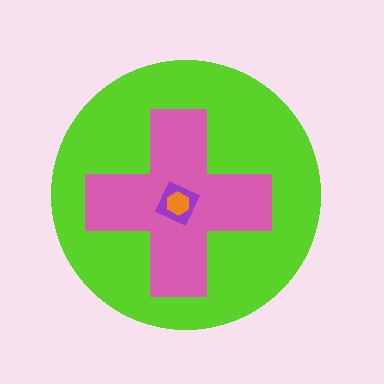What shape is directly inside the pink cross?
The purple diamond.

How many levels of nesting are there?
4.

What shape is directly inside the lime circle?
The pink cross.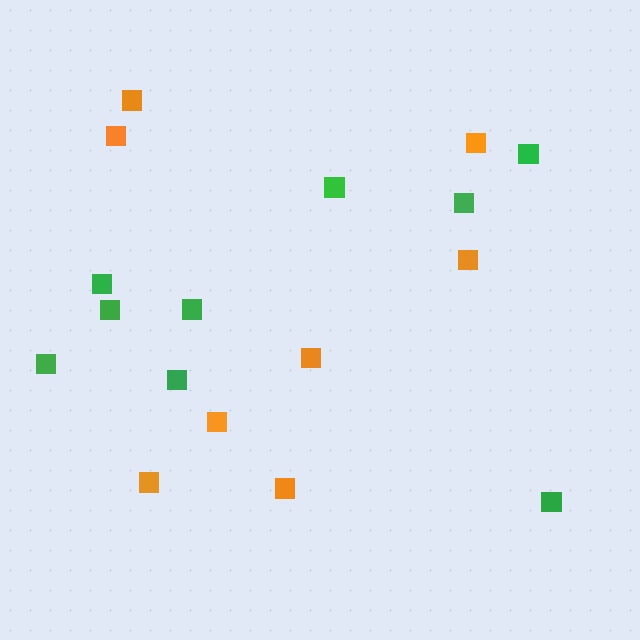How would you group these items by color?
There are 2 groups: one group of green squares (9) and one group of orange squares (8).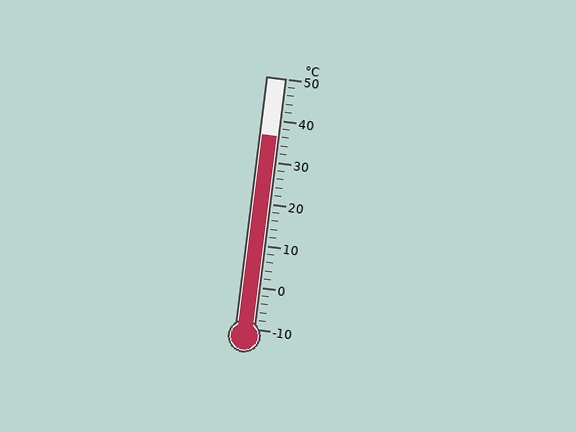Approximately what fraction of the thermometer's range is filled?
The thermometer is filled to approximately 75% of its range.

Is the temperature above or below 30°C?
The temperature is above 30°C.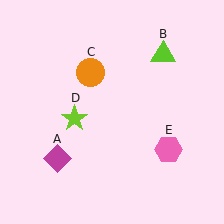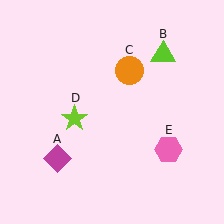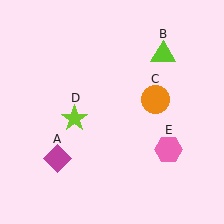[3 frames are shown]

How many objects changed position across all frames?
1 object changed position: orange circle (object C).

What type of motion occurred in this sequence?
The orange circle (object C) rotated clockwise around the center of the scene.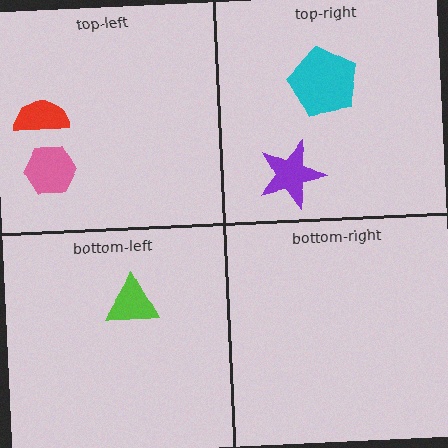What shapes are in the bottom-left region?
The lime triangle.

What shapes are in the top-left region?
The pink hexagon, the red semicircle.